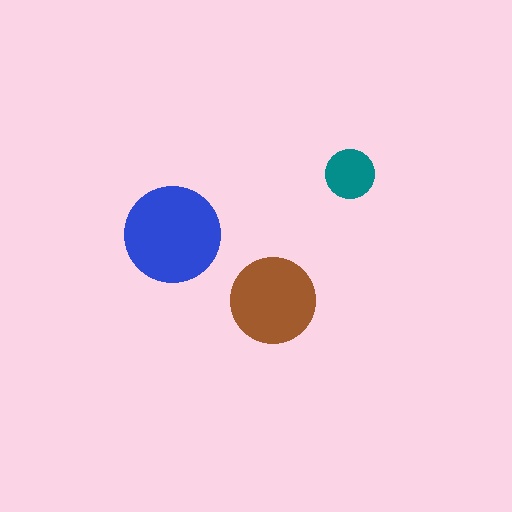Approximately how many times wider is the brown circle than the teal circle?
About 2 times wider.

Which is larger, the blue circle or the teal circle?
The blue one.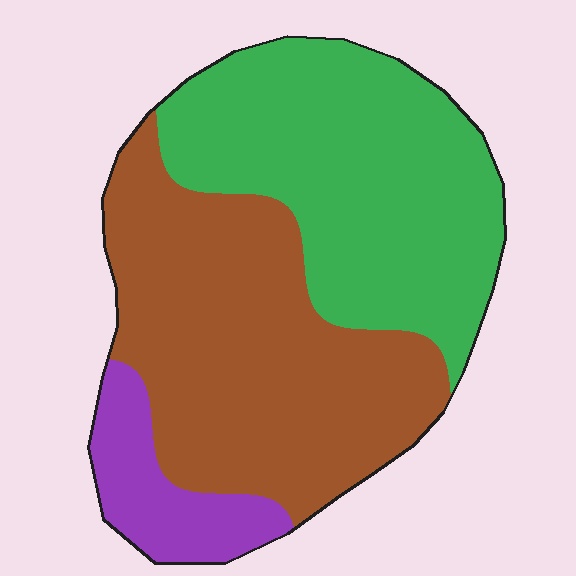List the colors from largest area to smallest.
From largest to smallest: brown, green, purple.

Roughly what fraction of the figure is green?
Green takes up about two fifths (2/5) of the figure.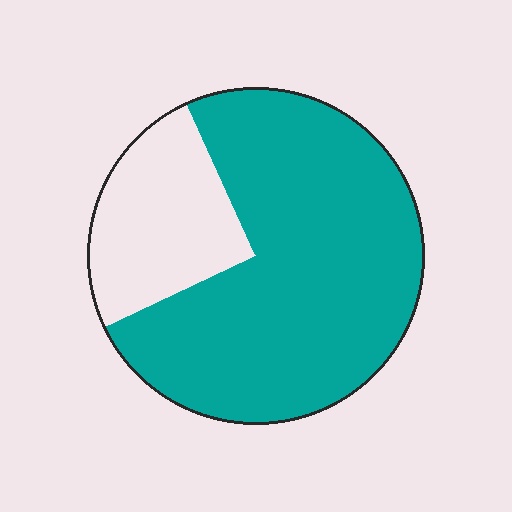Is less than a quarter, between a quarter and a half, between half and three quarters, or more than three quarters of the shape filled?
Between half and three quarters.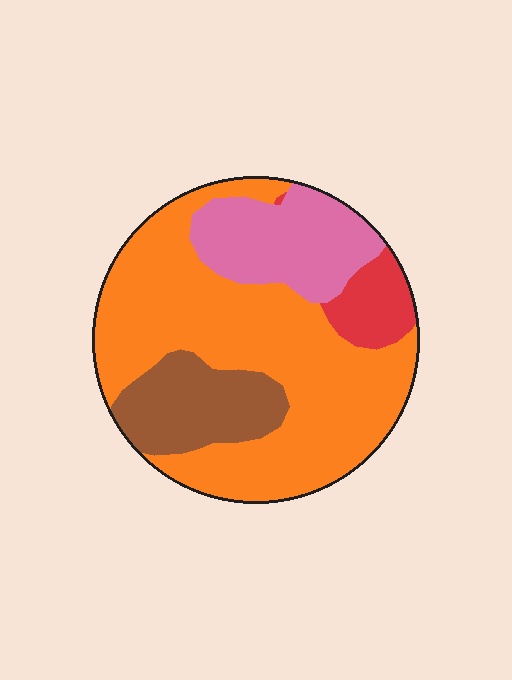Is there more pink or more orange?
Orange.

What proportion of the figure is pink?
Pink takes up about one sixth (1/6) of the figure.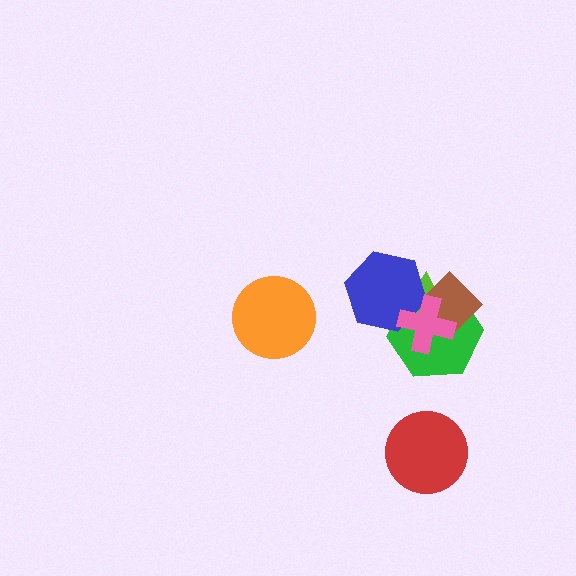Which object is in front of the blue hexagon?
The pink cross is in front of the blue hexagon.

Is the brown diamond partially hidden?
Yes, it is partially covered by another shape.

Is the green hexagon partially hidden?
Yes, it is partially covered by another shape.